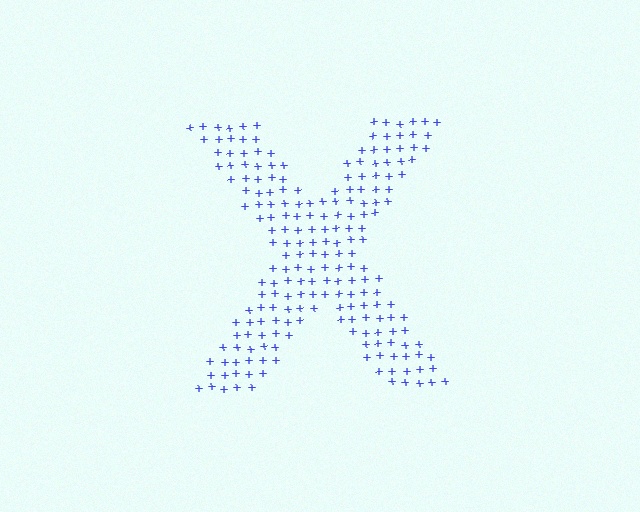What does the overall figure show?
The overall figure shows the letter X.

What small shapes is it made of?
It is made of small plus signs.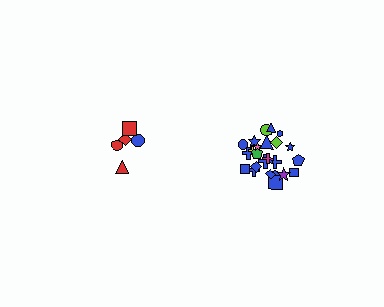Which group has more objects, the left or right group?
The right group.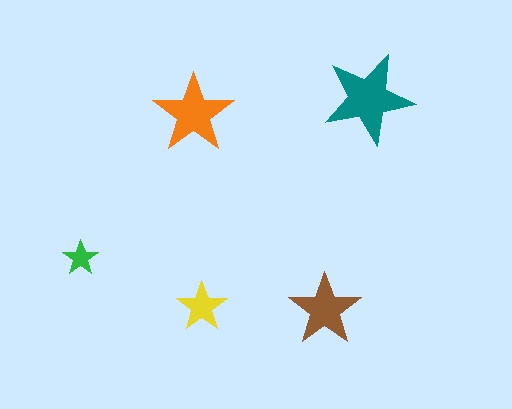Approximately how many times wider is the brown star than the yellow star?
About 1.5 times wider.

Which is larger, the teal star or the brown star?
The teal one.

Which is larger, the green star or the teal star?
The teal one.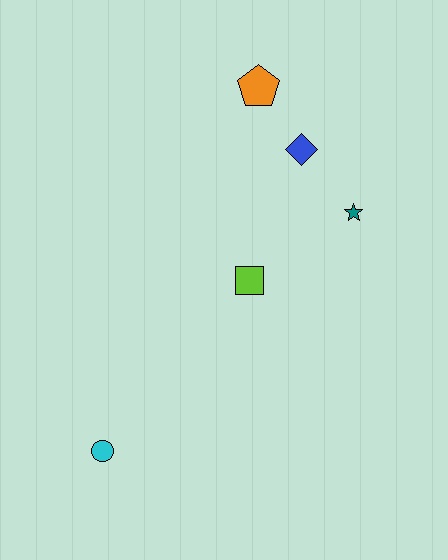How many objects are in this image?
There are 5 objects.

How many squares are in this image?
There is 1 square.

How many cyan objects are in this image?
There is 1 cyan object.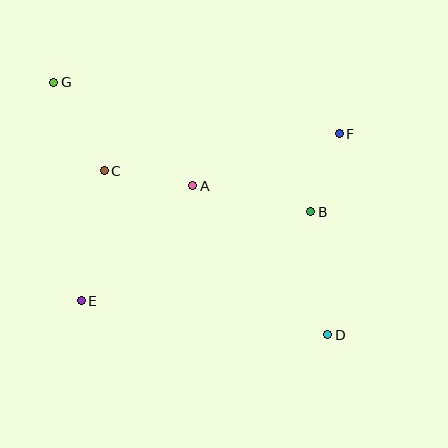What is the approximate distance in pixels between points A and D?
The distance between A and D is approximately 201 pixels.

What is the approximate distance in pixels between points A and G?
The distance between A and G is approximately 173 pixels.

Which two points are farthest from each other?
Points D and G are farthest from each other.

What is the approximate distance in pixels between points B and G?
The distance between B and G is approximately 288 pixels.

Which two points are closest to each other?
Points B and F are closest to each other.